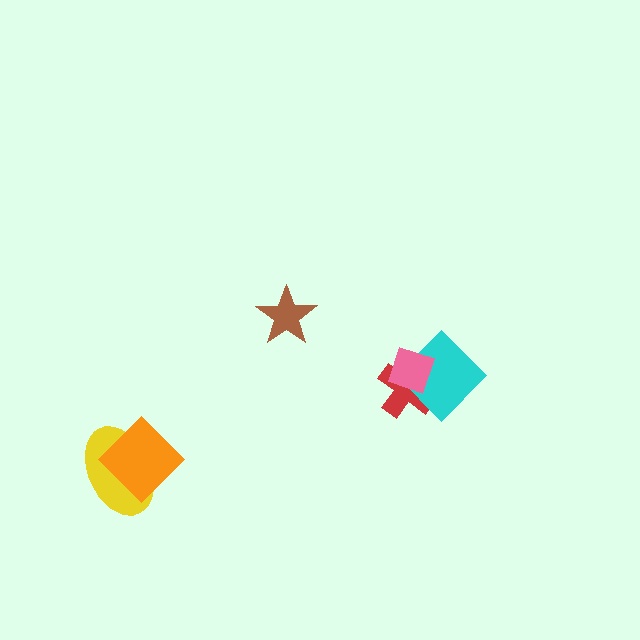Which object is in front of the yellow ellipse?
The orange diamond is in front of the yellow ellipse.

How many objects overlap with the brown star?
0 objects overlap with the brown star.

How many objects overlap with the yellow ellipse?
1 object overlaps with the yellow ellipse.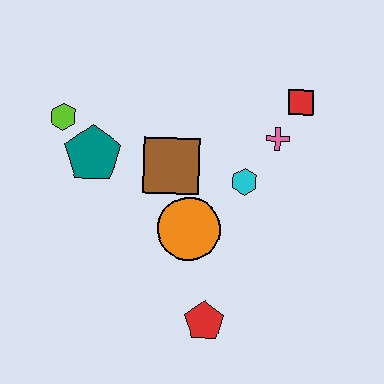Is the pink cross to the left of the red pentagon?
No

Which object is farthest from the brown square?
The red pentagon is farthest from the brown square.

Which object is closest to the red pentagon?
The orange circle is closest to the red pentagon.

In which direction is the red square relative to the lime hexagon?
The red square is to the right of the lime hexagon.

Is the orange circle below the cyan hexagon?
Yes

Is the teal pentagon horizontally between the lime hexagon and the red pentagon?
Yes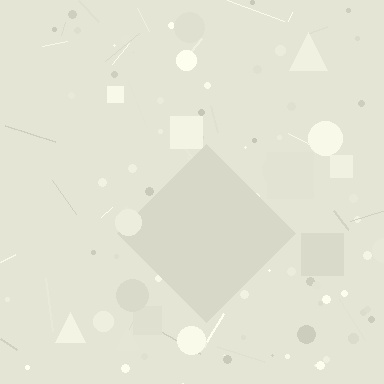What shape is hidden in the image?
A diamond is hidden in the image.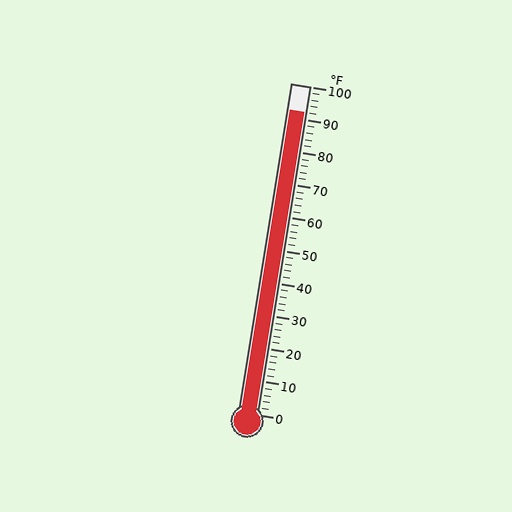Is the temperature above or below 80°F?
The temperature is above 80°F.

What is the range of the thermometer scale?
The thermometer scale ranges from 0°F to 100°F.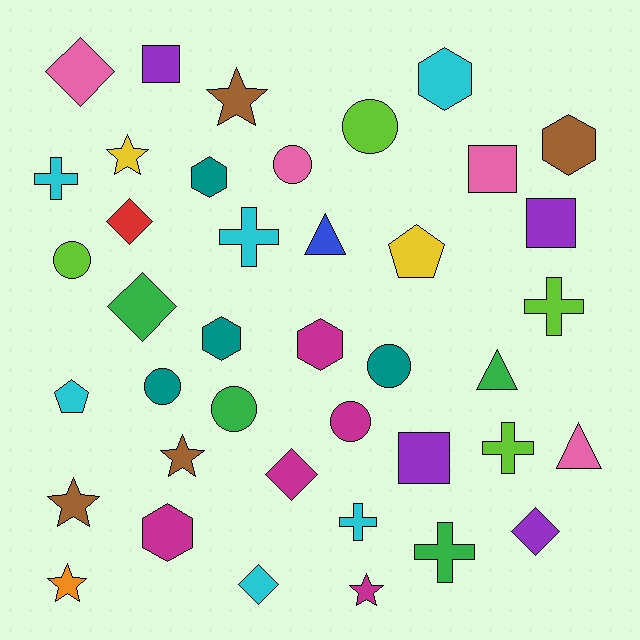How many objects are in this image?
There are 40 objects.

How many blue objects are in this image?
There is 1 blue object.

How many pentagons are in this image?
There are 2 pentagons.